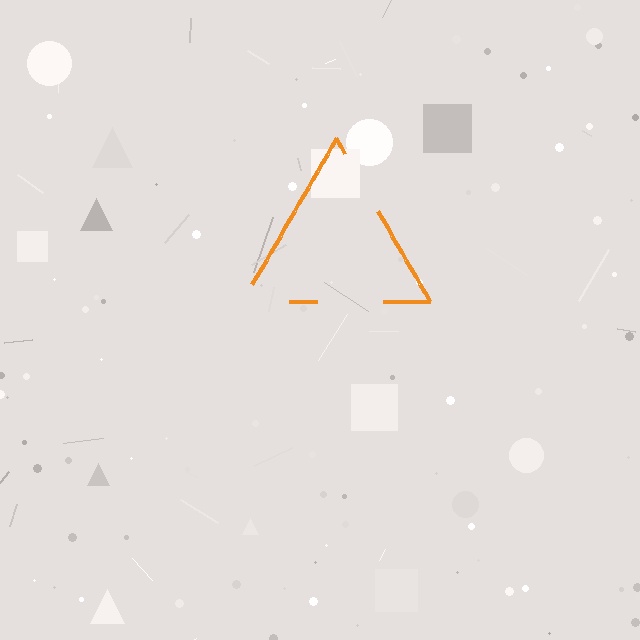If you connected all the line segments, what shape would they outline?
They would outline a triangle.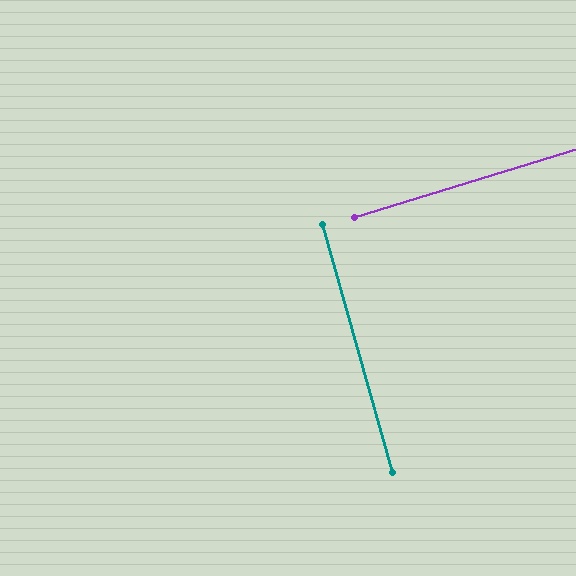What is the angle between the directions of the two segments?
Approximately 89 degrees.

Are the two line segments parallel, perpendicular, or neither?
Perpendicular — they meet at approximately 89°.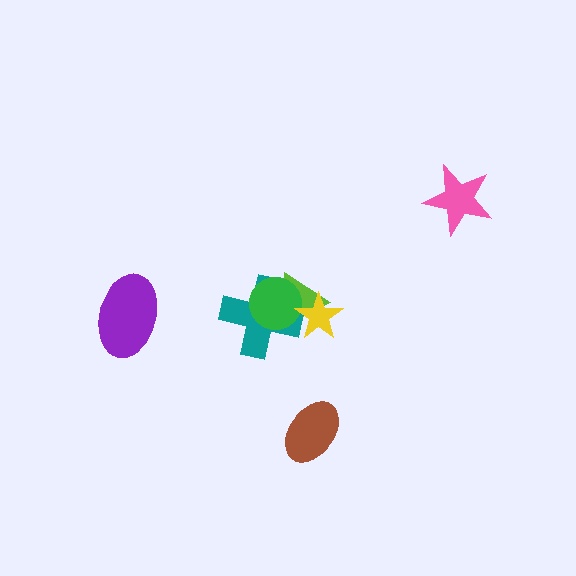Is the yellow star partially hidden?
No, no other shape covers it.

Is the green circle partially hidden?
Yes, it is partially covered by another shape.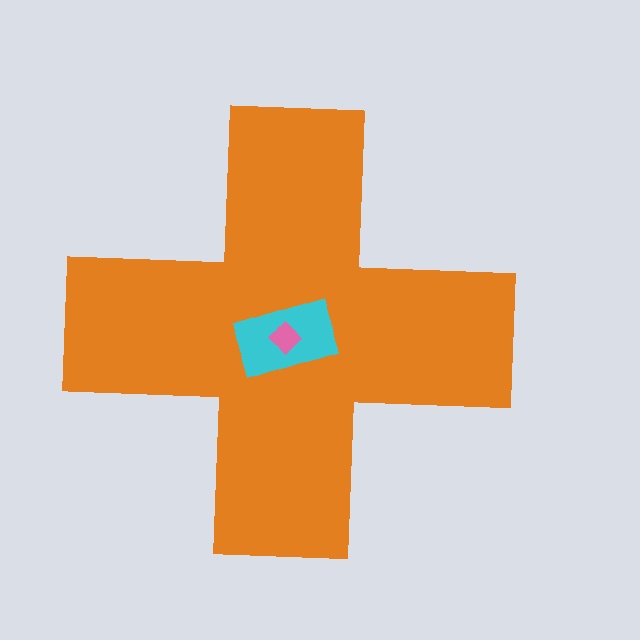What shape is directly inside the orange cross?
The cyan rectangle.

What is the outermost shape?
The orange cross.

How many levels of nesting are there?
3.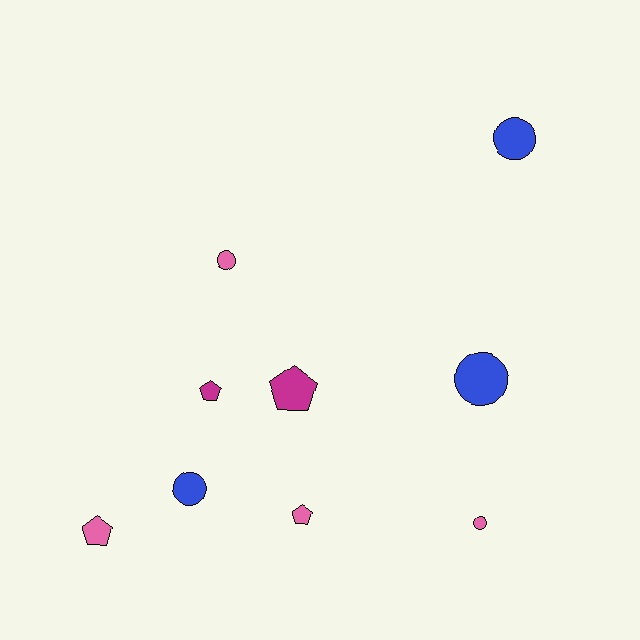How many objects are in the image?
There are 9 objects.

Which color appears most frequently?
Pink, with 4 objects.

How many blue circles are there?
There are 3 blue circles.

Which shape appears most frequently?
Circle, with 5 objects.